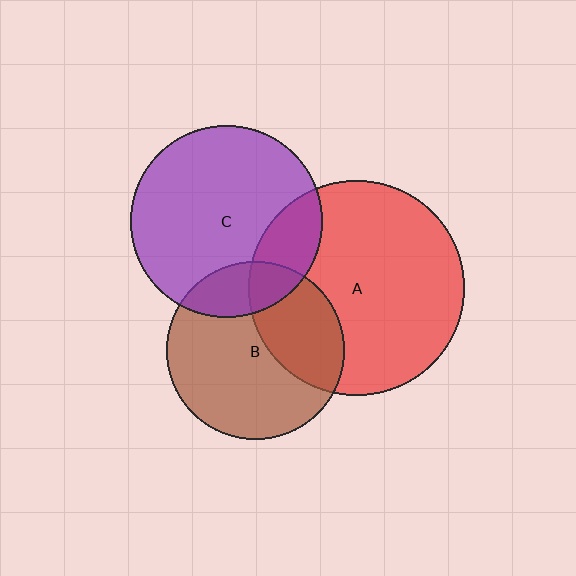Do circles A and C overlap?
Yes.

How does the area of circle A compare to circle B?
Approximately 1.5 times.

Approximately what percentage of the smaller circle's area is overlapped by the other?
Approximately 20%.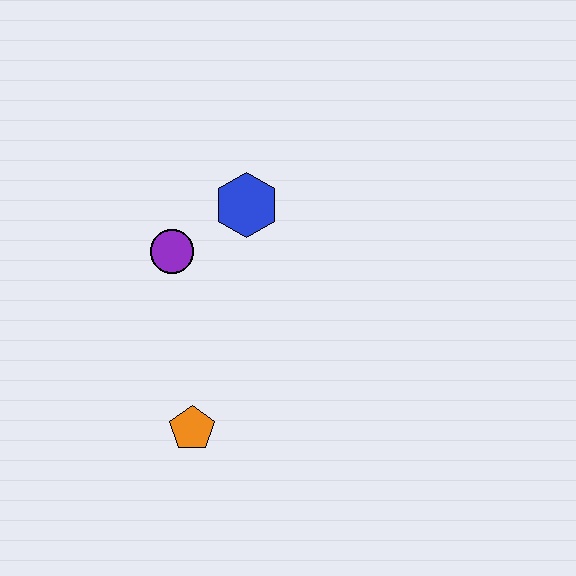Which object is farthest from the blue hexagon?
The orange pentagon is farthest from the blue hexagon.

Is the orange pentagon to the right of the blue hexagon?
No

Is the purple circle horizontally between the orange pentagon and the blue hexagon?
No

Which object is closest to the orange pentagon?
The purple circle is closest to the orange pentagon.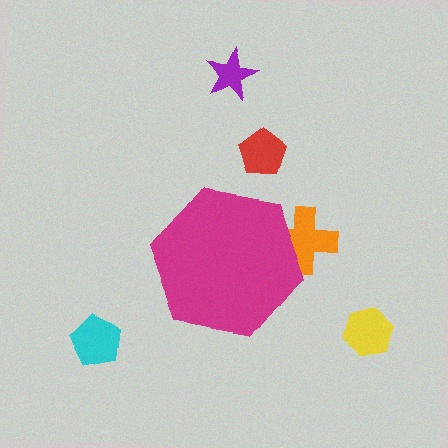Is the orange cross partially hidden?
Yes, the orange cross is partially hidden behind the magenta hexagon.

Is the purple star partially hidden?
No, the purple star is fully visible.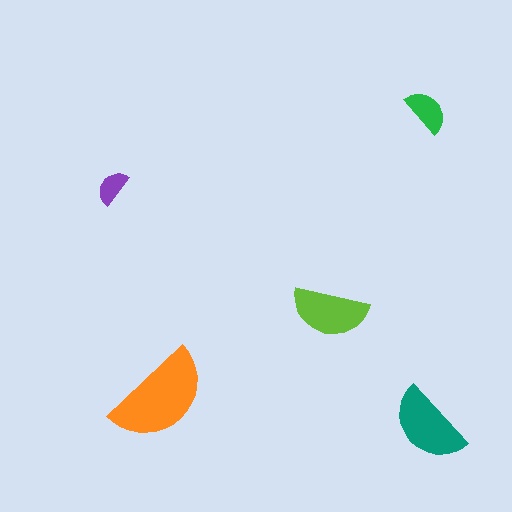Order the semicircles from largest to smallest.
the orange one, the teal one, the lime one, the green one, the purple one.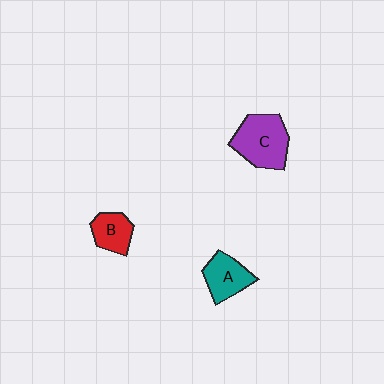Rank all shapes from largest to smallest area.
From largest to smallest: C (purple), A (teal), B (red).